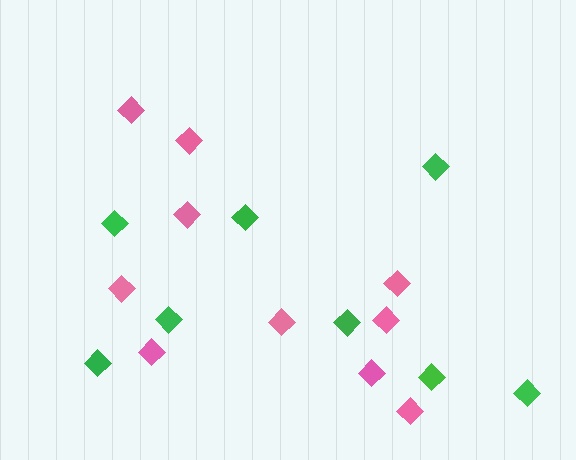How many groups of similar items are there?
There are 2 groups: one group of pink diamonds (10) and one group of green diamonds (8).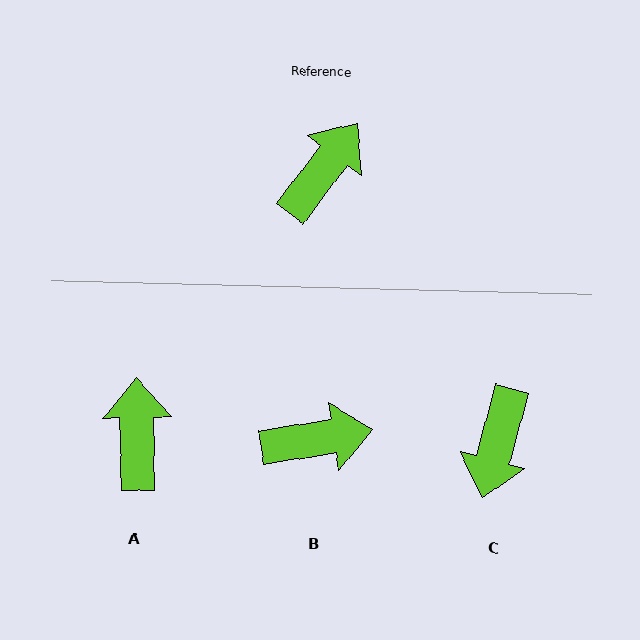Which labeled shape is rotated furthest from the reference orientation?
C, about 158 degrees away.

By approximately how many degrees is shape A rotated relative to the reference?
Approximately 38 degrees counter-clockwise.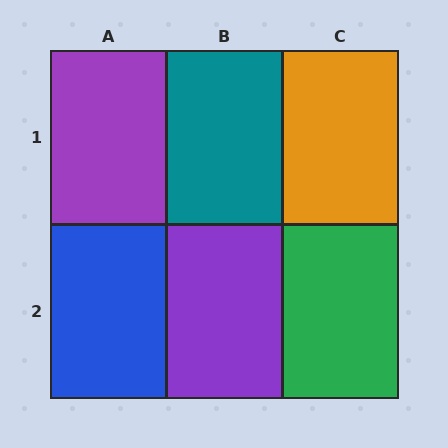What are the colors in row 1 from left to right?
Purple, teal, orange.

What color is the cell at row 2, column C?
Green.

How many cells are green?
1 cell is green.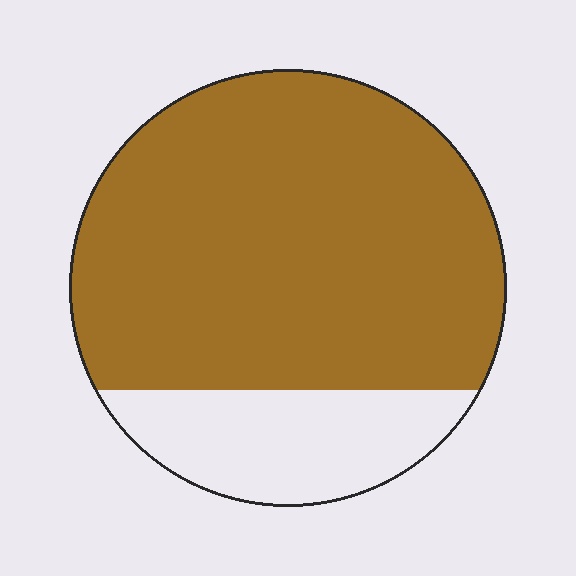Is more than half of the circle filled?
Yes.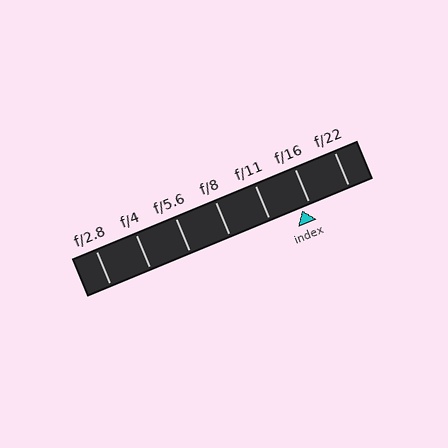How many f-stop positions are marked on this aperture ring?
There are 7 f-stop positions marked.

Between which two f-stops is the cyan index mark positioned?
The index mark is between f/11 and f/16.